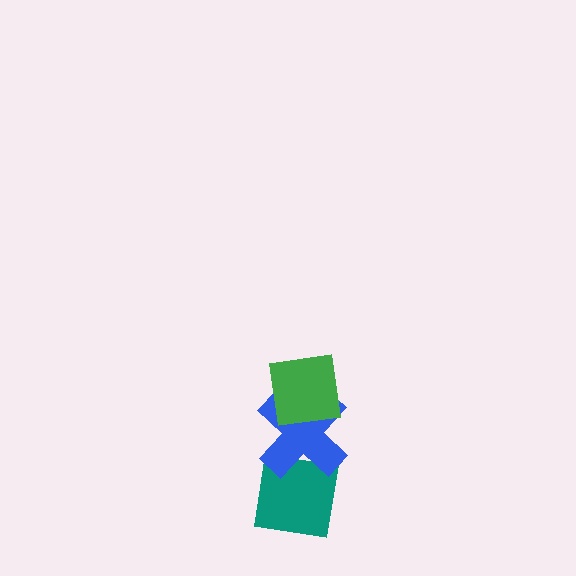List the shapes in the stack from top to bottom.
From top to bottom: the green square, the blue cross, the teal square.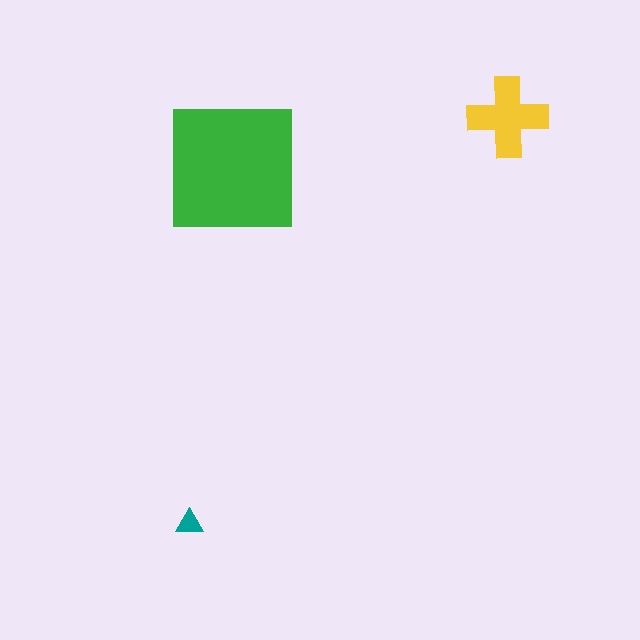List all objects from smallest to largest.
The teal triangle, the yellow cross, the green square.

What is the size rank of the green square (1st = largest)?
1st.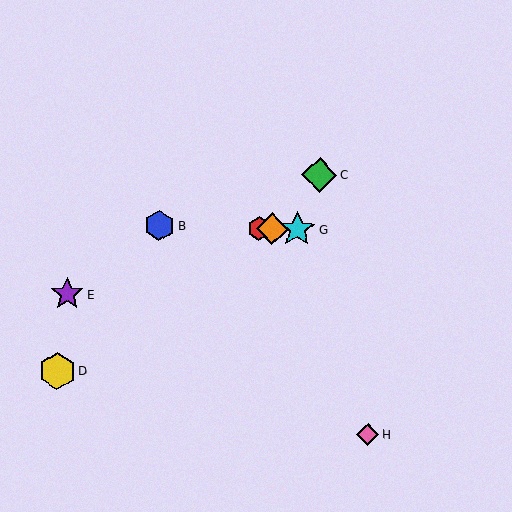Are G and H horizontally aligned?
No, G is at y≈229 and H is at y≈434.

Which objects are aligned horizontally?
Objects A, B, F, G are aligned horizontally.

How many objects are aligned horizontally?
4 objects (A, B, F, G) are aligned horizontally.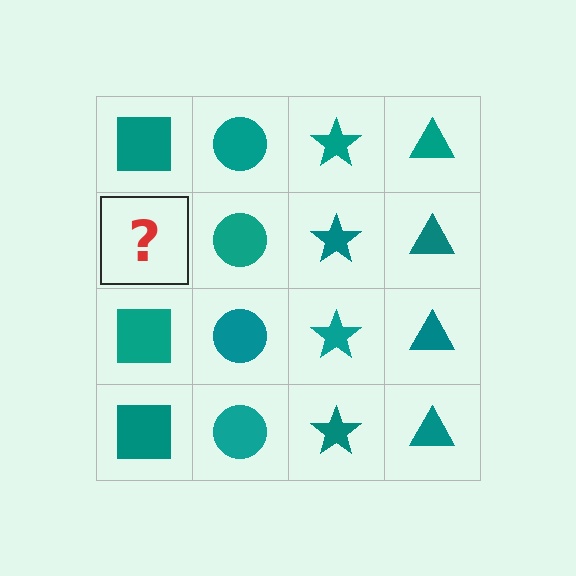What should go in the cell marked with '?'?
The missing cell should contain a teal square.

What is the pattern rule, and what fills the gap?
The rule is that each column has a consistent shape. The gap should be filled with a teal square.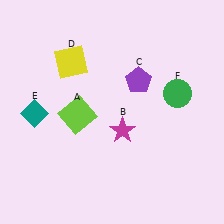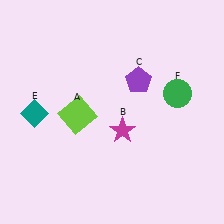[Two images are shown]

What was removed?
The yellow square (D) was removed in Image 2.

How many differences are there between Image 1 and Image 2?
There is 1 difference between the two images.